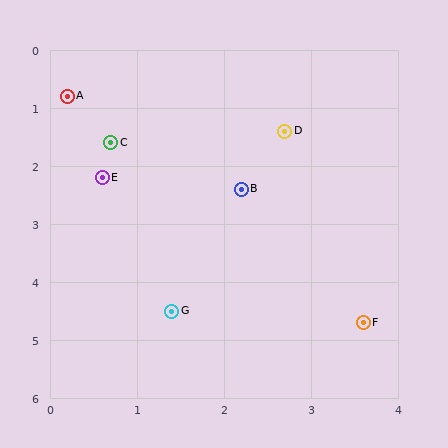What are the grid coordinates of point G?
Point G is at approximately (1.4, 4.5).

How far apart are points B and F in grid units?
Points B and F are about 2.7 grid units apart.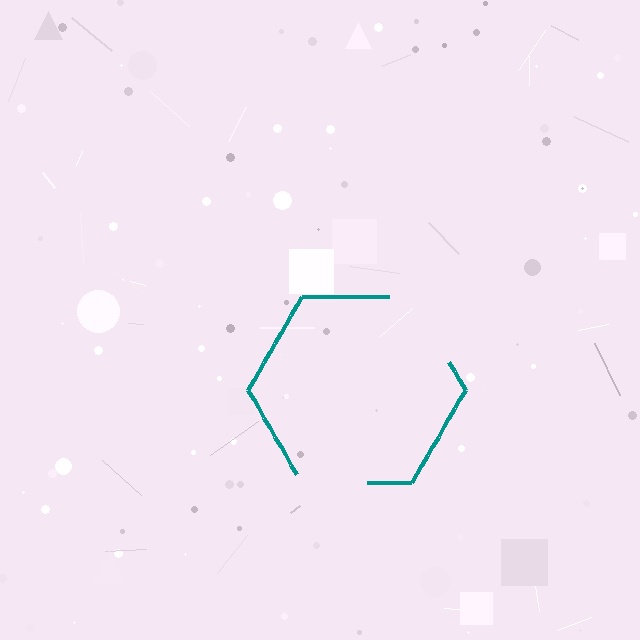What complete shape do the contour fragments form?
The contour fragments form a hexagon.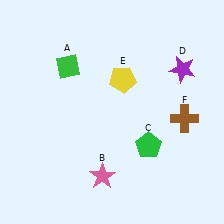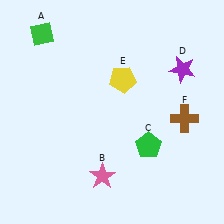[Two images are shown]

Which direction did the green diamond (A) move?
The green diamond (A) moved up.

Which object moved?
The green diamond (A) moved up.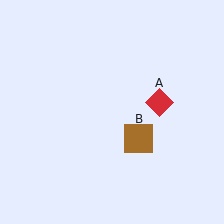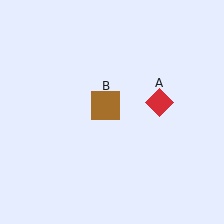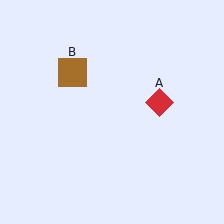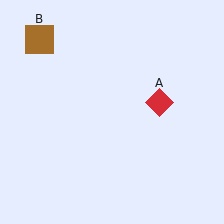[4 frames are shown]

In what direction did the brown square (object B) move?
The brown square (object B) moved up and to the left.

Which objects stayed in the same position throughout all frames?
Red diamond (object A) remained stationary.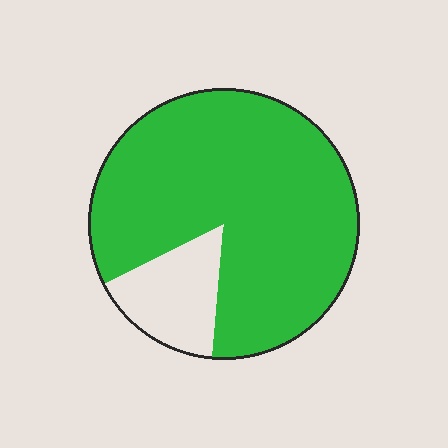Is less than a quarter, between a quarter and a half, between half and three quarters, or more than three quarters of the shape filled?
More than three quarters.